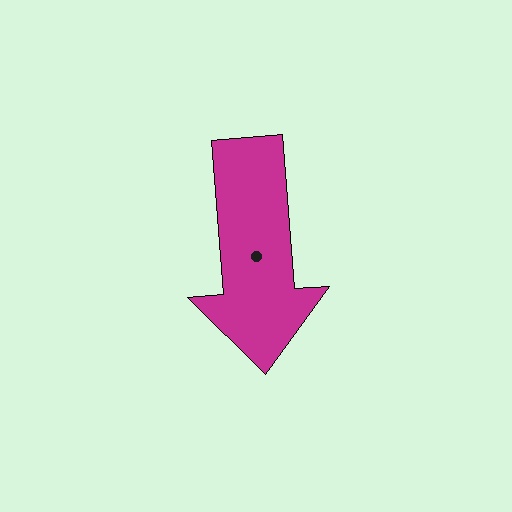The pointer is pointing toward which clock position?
Roughly 6 o'clock.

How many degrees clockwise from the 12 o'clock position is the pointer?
Approximately 176 degrees.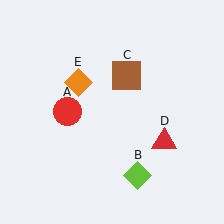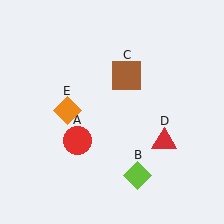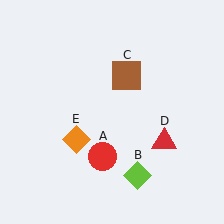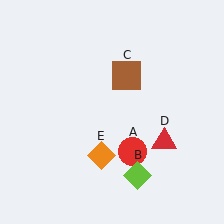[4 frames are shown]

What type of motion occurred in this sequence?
The red circle (object A), orange diamond (object E) rotated counterclockwise around the center of the scene.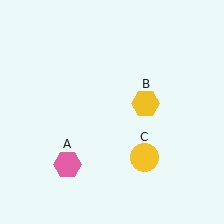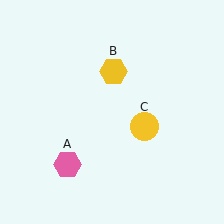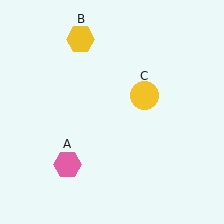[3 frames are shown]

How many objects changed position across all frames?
2 objects changed position: yellow hexagon (object B), yellow circle (object C).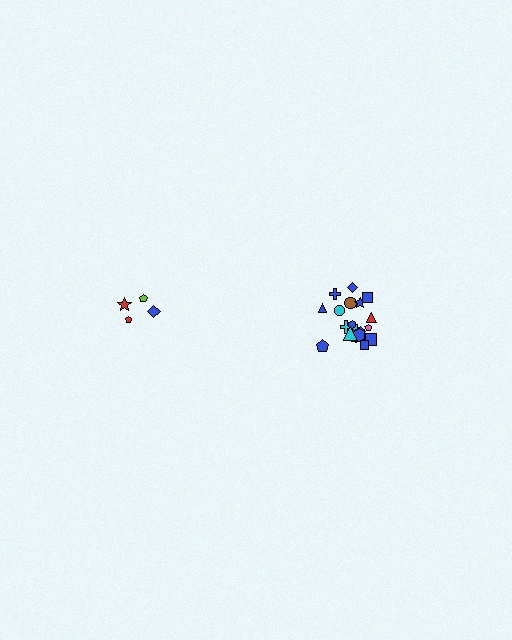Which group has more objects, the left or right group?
The right group.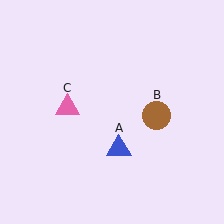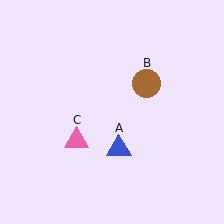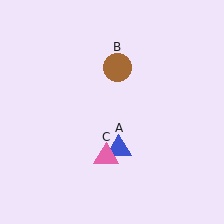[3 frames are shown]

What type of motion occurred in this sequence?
The brown circle (object B), pink triangle (object C) rotated counterclockwise around the center of the scene.